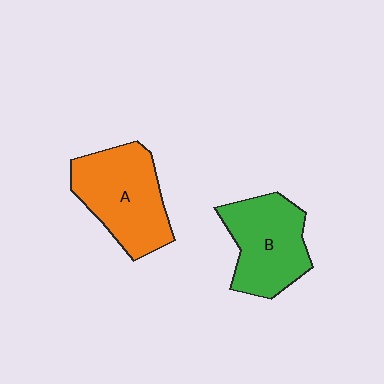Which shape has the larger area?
Shape A (orange).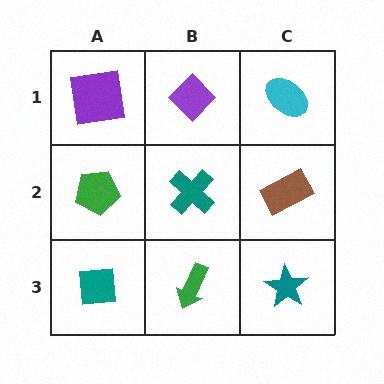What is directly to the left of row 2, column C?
A teal cross.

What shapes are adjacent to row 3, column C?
A brown rectangle (row 2, column C), a green arrow (row 3, column B).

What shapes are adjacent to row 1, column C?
A brown rectangle (row 2, column C), a purple diamond (row 1, column B).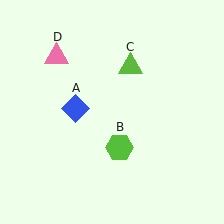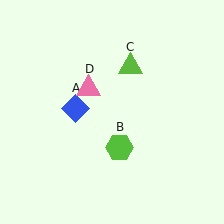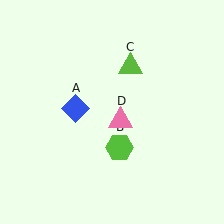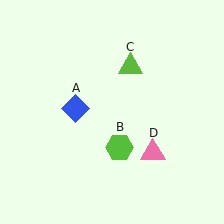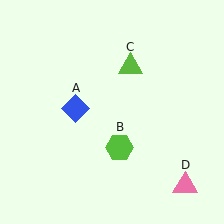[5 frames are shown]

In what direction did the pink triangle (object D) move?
The pink triangle (object D) moved down and to the right.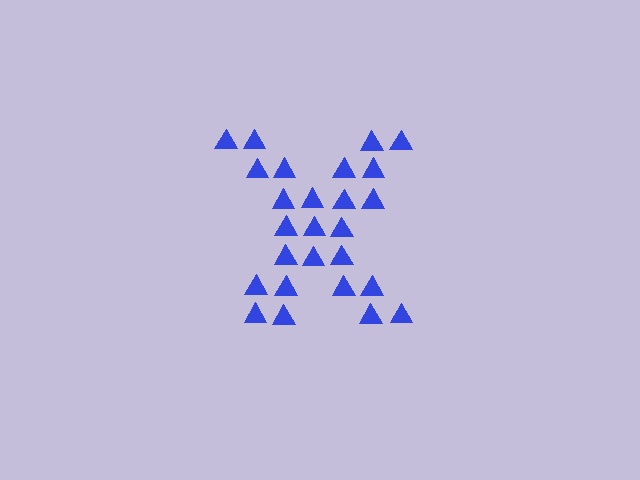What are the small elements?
The small elements are triangles.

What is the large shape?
The large shape is the letter X.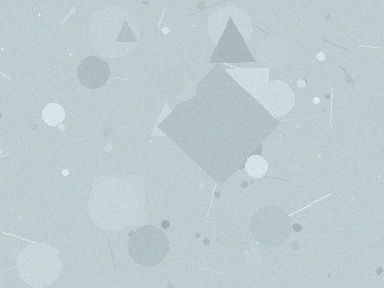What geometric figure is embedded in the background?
A diamond is embedded in the background.